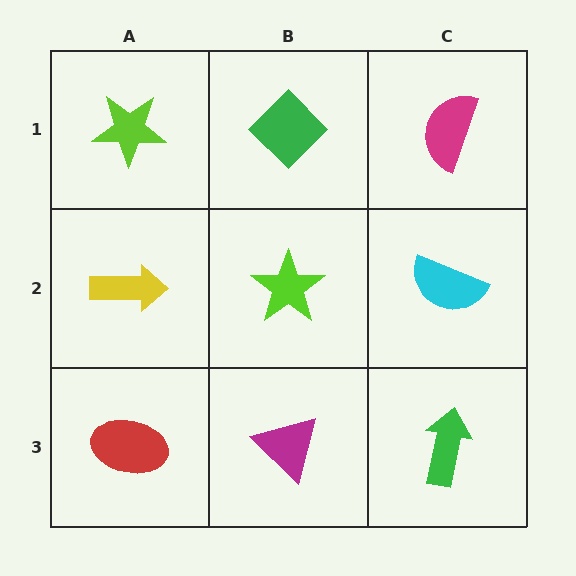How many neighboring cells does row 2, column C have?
3.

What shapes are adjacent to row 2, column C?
A magenta semicircle (row 1, column C), a green arrow (row 3, column C), a lime star (row 2, column B).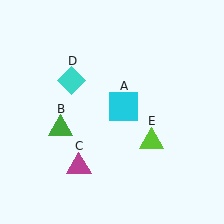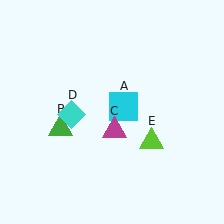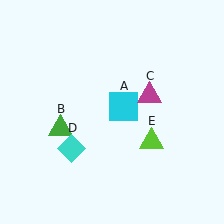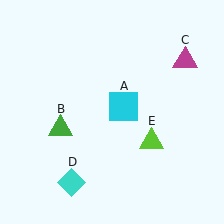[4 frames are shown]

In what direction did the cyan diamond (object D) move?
The cyan diamond (object D) moved down.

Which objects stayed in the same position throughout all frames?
Cyan square (object A) and green triangle (object B) and lime triangle (object E) remained stationary.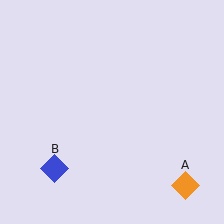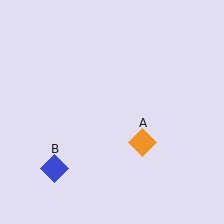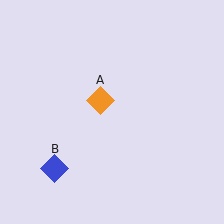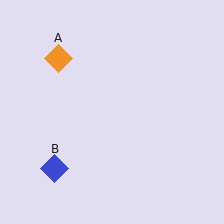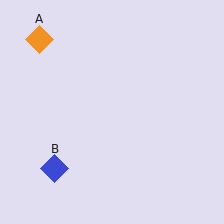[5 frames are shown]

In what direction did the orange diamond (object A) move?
The orange diamond (object A) moved up and to the left.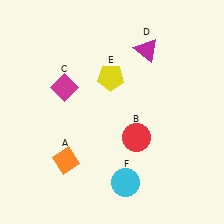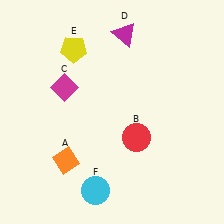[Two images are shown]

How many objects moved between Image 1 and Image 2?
3 objects moved between the two images.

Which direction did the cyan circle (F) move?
The cyan circle (F) moved left.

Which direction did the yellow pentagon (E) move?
The yellow pentagon (E) moved left.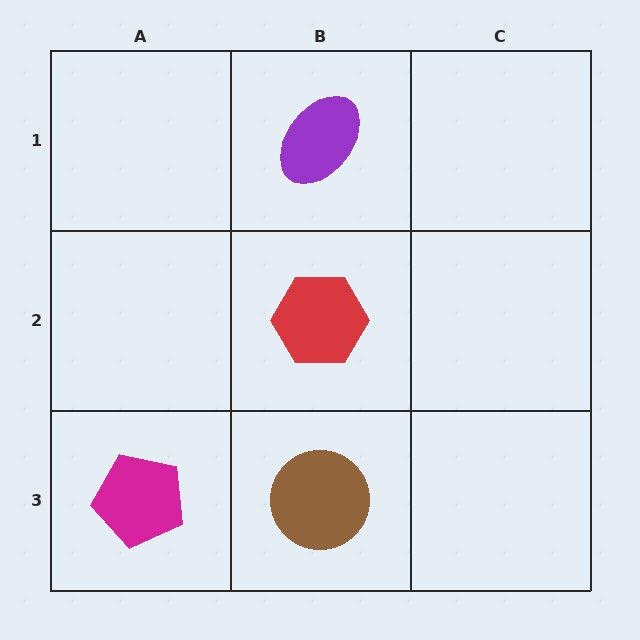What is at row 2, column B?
A red hexagon.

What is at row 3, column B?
A brown circle.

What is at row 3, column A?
A magenta pentagon.